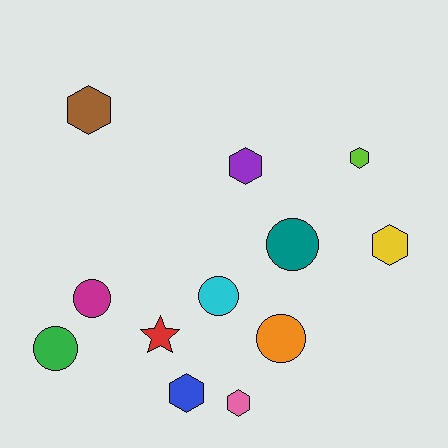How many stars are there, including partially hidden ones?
There is 1 star.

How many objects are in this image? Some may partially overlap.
There are 12 objects.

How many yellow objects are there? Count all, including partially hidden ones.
There is 1 yellow object.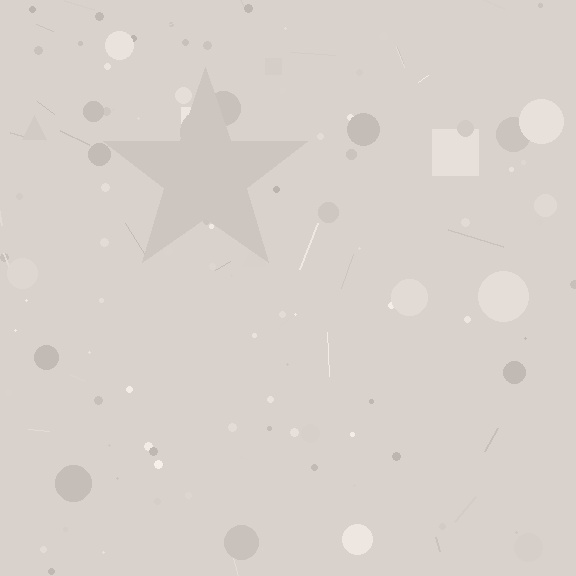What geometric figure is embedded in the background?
A star is embedded in the background.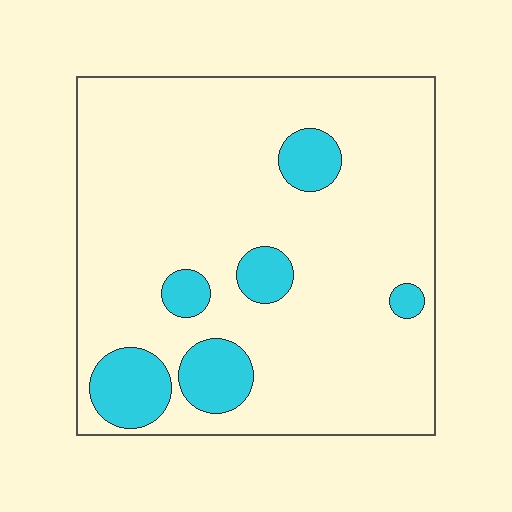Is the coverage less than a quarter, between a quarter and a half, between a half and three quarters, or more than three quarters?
Less than a quarter.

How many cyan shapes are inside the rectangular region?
6.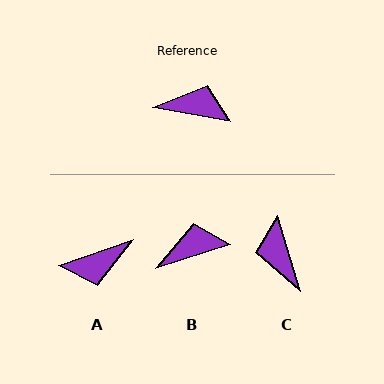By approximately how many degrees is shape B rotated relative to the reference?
Approximately 27 degrees counter-clockwise.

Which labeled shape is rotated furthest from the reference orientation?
A, about 150 degrees away.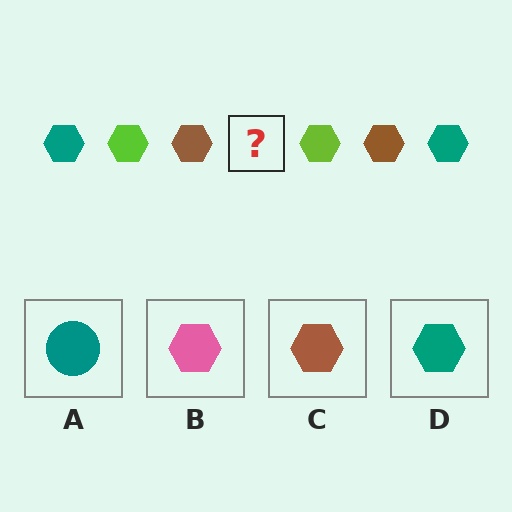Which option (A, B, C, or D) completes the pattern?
D.